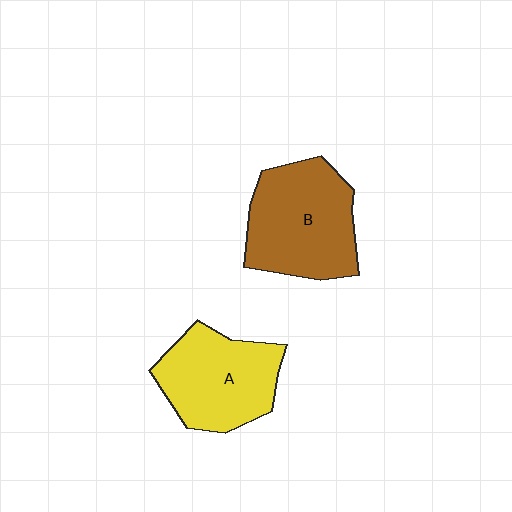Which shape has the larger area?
Shape B (brown).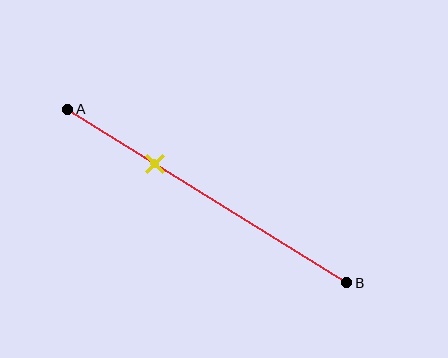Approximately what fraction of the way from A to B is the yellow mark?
The yellow mark is approximately 30% of the way from A to B.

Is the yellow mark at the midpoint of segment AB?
No, the mark is at about 30% from A, not at the 50% midpoint.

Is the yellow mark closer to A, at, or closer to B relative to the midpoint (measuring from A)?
The yellow mark is closer to point A than the midpoint of segment AB.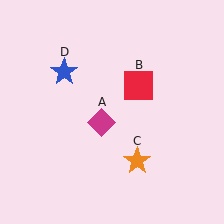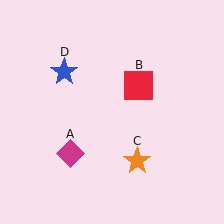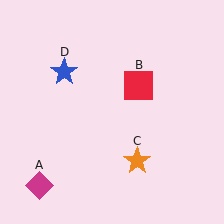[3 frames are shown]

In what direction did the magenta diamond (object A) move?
The magenta diamond (object A) moved down and to the left.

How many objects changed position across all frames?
1 object changed position: magenta diamond (object A).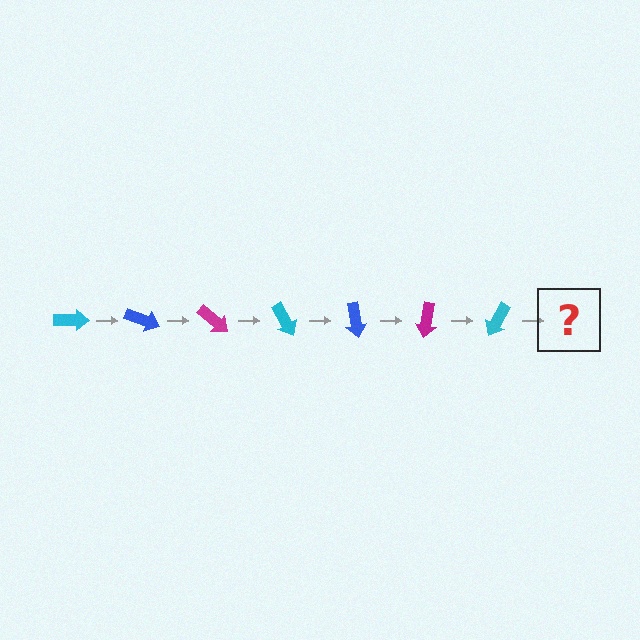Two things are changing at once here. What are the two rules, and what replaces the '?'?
The two rules are that it rotates 20 degrees each step and the color cycles through cyan, blue, and magenta. The '?' should be a blue arrow, rotated 140 degrees from the start.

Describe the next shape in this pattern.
It should be a blue arrow, rotated 140 degrees from the start.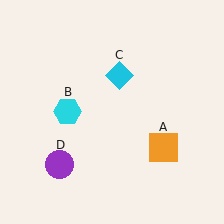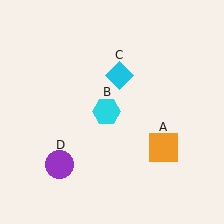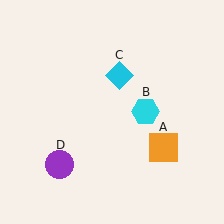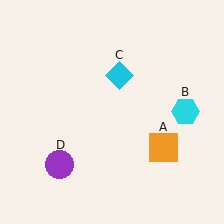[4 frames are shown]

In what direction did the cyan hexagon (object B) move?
The cyan hexagon (object B) moved right.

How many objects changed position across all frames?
1 object changed position: cyan hexagon (object B).